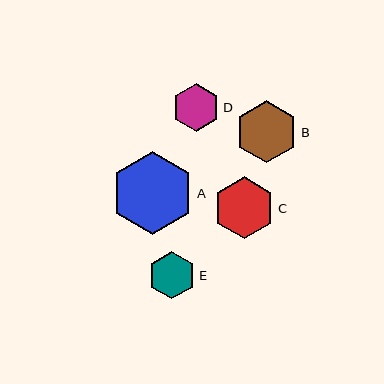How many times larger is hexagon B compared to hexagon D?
Hexagon B is approximately 1.3 times the size of hexagon D.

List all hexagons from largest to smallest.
From largest to smallest: A, C, B, D, E.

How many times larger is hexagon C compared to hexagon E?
Hexagon C is approximately 1.3 times the size of hexagon E.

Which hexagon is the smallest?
Hexagon E is the smallest with a size of approximately 47 pixels.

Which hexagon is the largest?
Hexagon A is the largest with a size of approximately 82 pixels.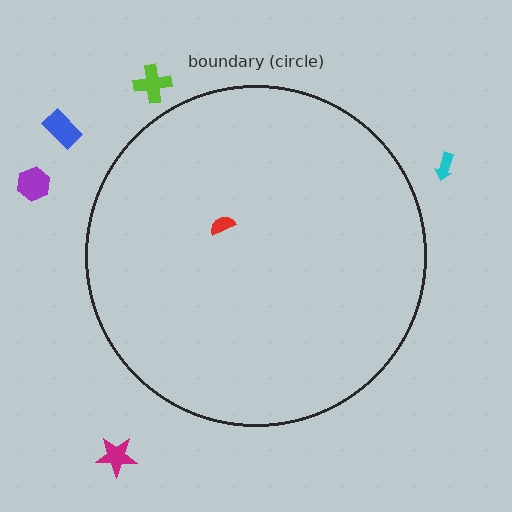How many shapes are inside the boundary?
1 inside, 5 outside.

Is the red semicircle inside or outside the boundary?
Inside.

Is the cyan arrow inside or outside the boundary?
Outside.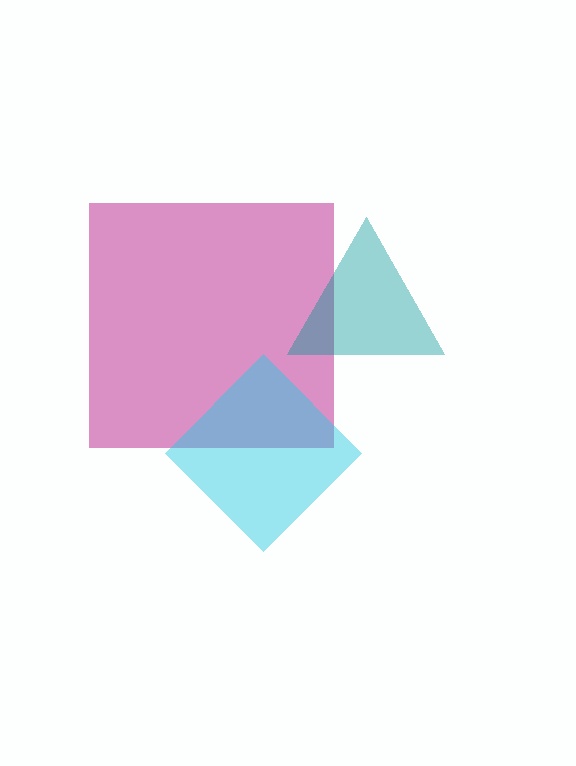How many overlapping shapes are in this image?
There are 3 overlapping shapes in the image.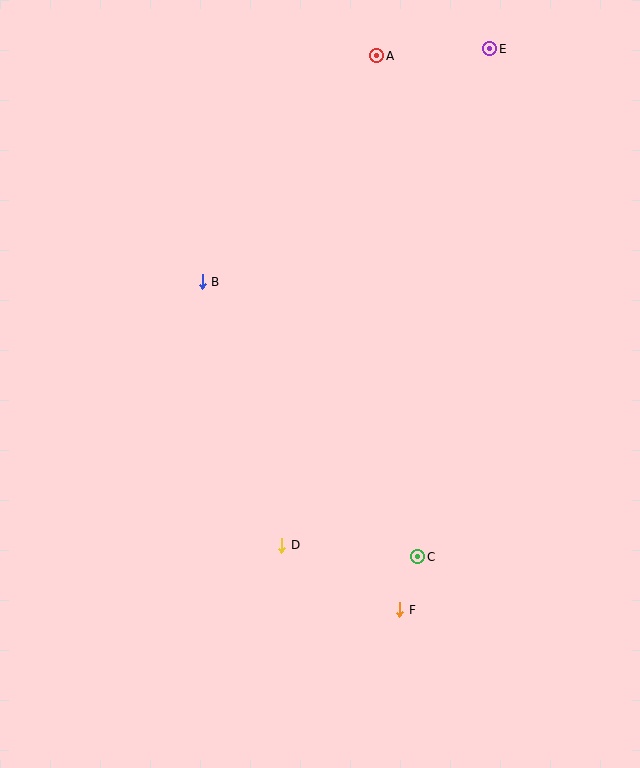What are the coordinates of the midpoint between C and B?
The midpoint between C and B is at (310, 419).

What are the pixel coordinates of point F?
Point F is at (400, 610).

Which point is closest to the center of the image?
Point B at (202, 282) is closest to the center.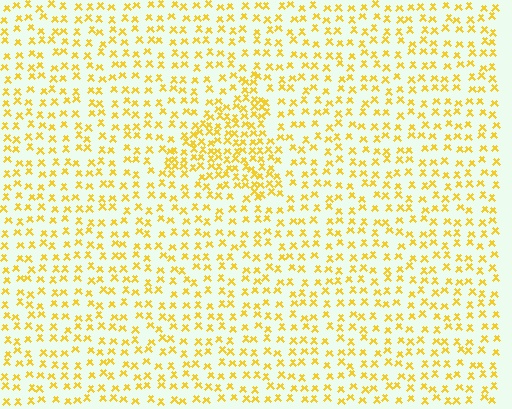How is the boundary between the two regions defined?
The boundary is defined by a change in element density (approximately 1.9x ratio). All elements are the same color, size, and shape.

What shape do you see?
I see a triangle.